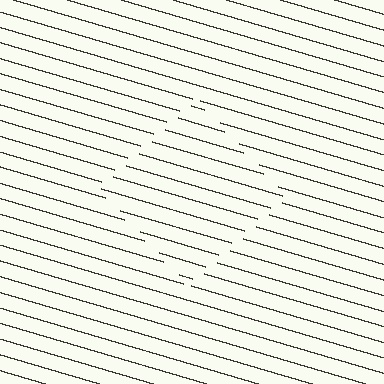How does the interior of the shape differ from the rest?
The interior of the shape contains the same grating, shifted by half a period — the contour is defined by the phase discontinuity where line-ends from the inner and outer gratings abut.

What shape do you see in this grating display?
An illusory square. The interior of the shape contains the same grating, shifted by half a period — the contour is defined by the phase discontinuity where line-ends from the inner and outer gratings abut.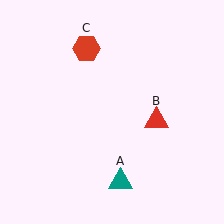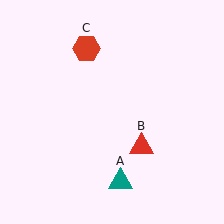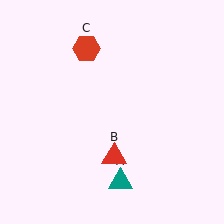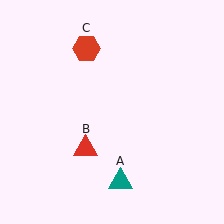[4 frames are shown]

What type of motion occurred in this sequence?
The red triangle (object B) rotated clockwise around the center of the scene.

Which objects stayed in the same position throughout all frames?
Teal triangle (object A) and red hexagon (object C) remained stationary.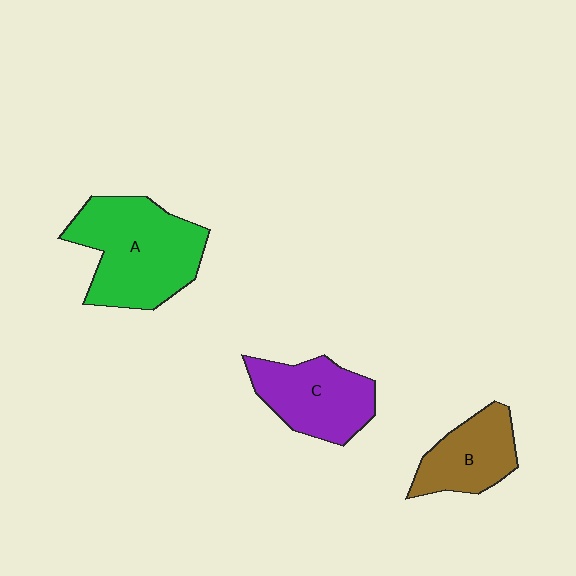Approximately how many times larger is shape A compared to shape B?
Approximately 1.8 times.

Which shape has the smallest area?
Shape B (brown).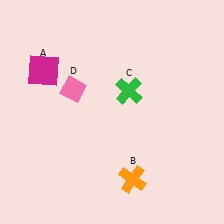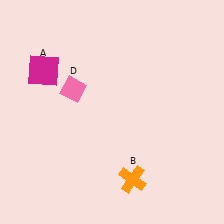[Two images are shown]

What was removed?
The green cross (C) was removed in Image 2.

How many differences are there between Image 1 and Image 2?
There is 1 difference between the two images.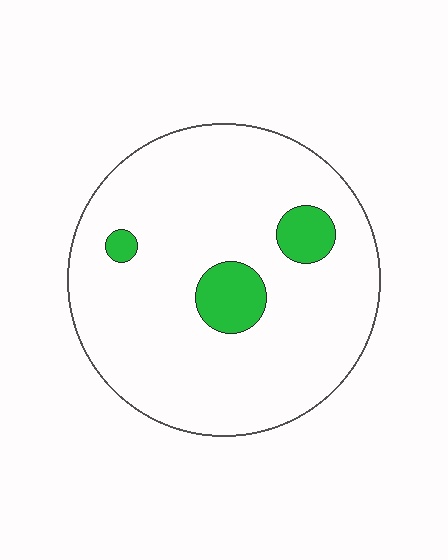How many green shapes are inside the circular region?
3.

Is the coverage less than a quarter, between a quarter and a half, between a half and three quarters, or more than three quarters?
Less than a quarter.